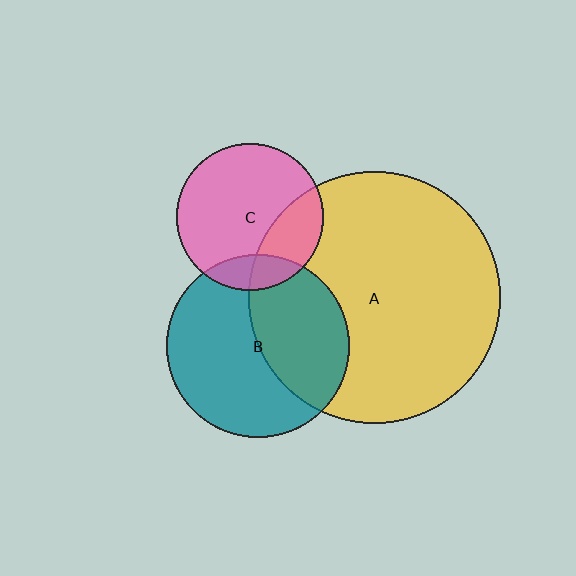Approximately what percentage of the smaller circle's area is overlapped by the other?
Approximately 40%.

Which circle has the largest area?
Circle A (yellow).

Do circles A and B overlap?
Yes.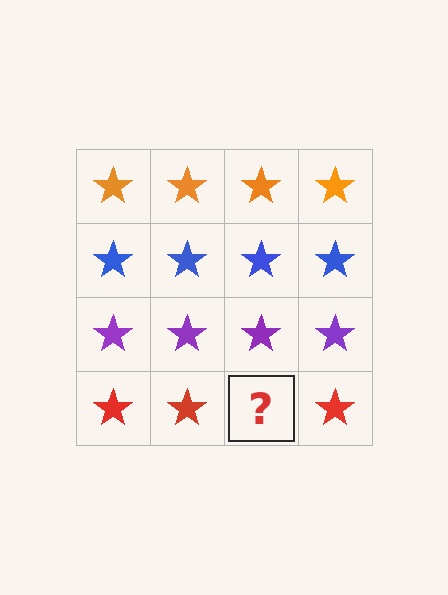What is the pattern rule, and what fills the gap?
The rule is that each row has a consistent color. The gap should be filled with a red star.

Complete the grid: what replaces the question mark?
The question mark should be replaced with a red star.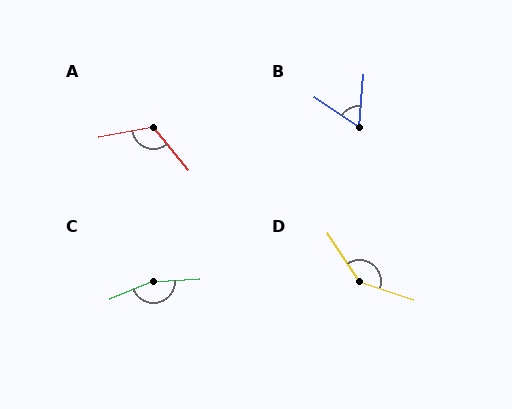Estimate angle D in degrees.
Approximately 141 degrees.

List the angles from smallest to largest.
B (62°), A (118°), D (141°), C (162°).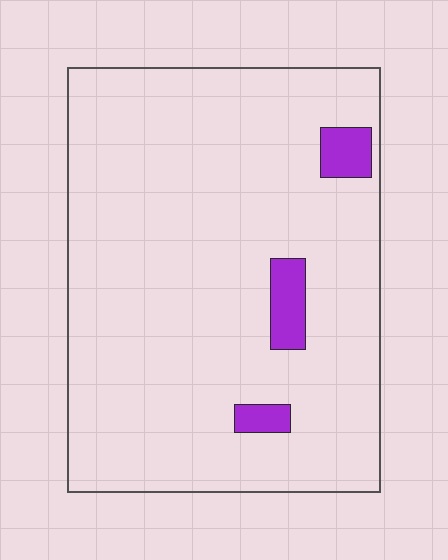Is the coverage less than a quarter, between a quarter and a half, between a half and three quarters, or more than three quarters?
Less than a quarter.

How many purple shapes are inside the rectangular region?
3.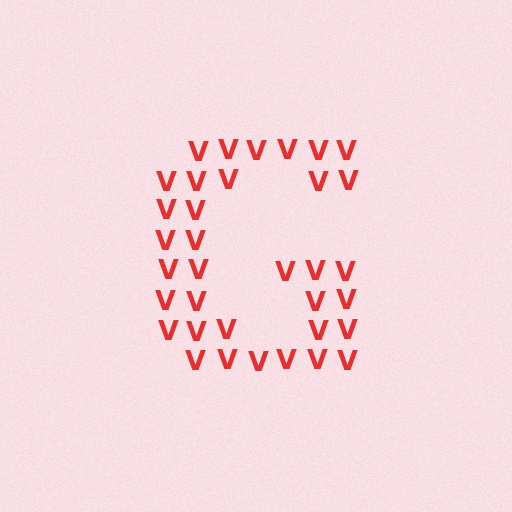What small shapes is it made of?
It is made of small letter V's.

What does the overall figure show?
The overall figure shows the letter G.